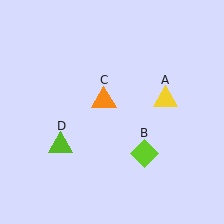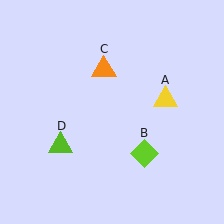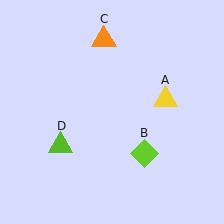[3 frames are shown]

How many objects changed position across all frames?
1 object changed position: orange triangle (object C).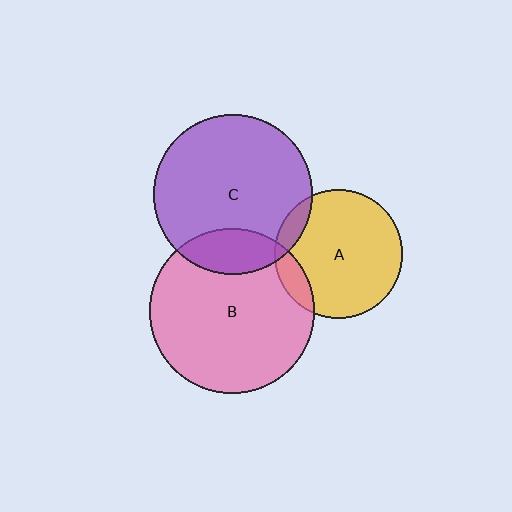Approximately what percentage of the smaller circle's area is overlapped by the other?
Approximately 10%.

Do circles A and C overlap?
Yes.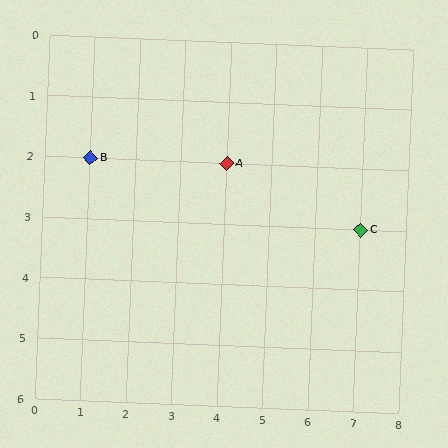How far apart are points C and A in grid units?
Points C and A are 3 columns and 1 row apart (about 3.2 grid units diagonally).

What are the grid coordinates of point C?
Point C is at grid coordinates (7, 3).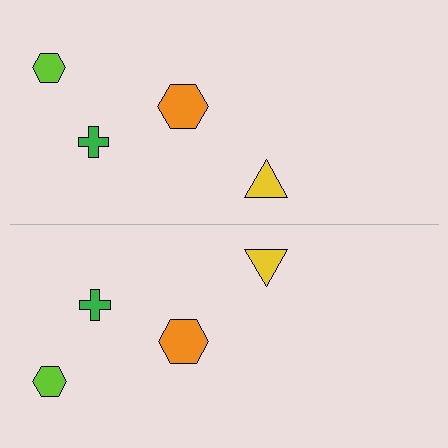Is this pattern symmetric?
Yes, this pattern has bilateral (reflection) symmetry.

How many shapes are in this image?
There are 8 shapes in this image.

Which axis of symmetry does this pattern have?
The pattern has a horizontal axis of symmetry running through the center of the image.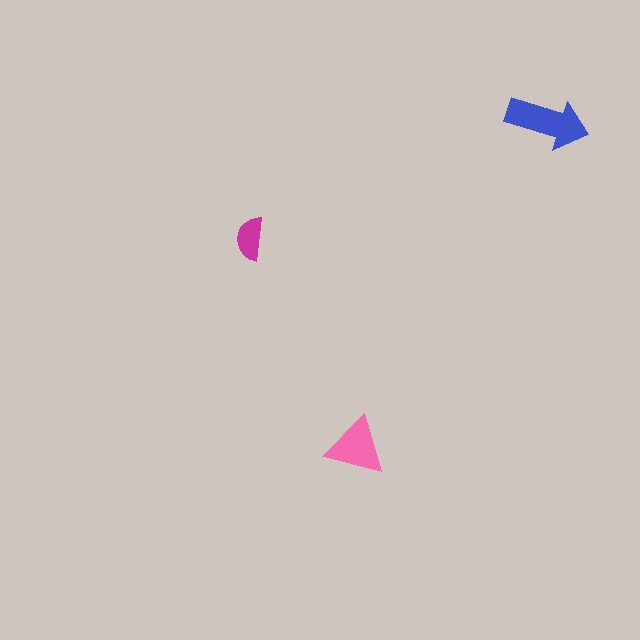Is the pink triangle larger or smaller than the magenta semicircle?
Larger.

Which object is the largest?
The blue arrow.